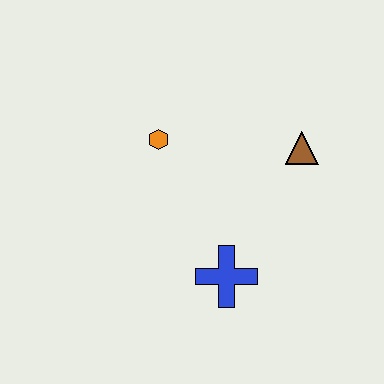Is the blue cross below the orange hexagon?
Yes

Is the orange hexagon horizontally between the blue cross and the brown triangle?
No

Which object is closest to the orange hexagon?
The brown triangle is closest to the orange hexagon.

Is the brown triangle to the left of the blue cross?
No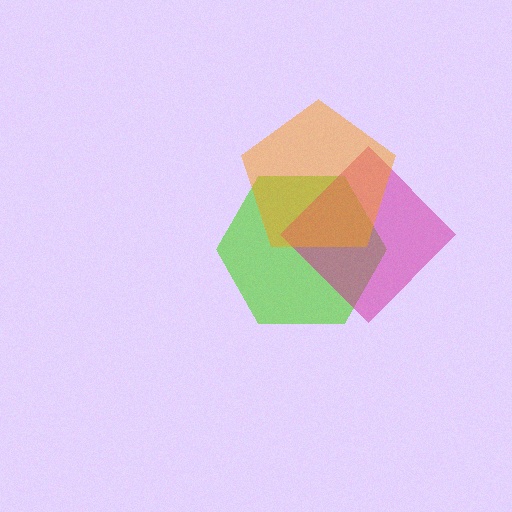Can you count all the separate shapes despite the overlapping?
Yes, there are 3 separate shapes.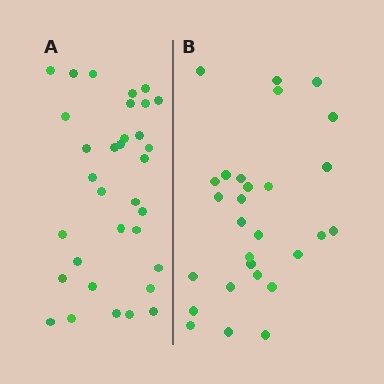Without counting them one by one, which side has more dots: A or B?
Region A (the left region) has more dots.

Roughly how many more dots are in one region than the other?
Region A has about 5 more dots than region B.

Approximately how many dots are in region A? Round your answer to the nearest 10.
About 30 dots. (The exact count is 33, which rounds to 30.)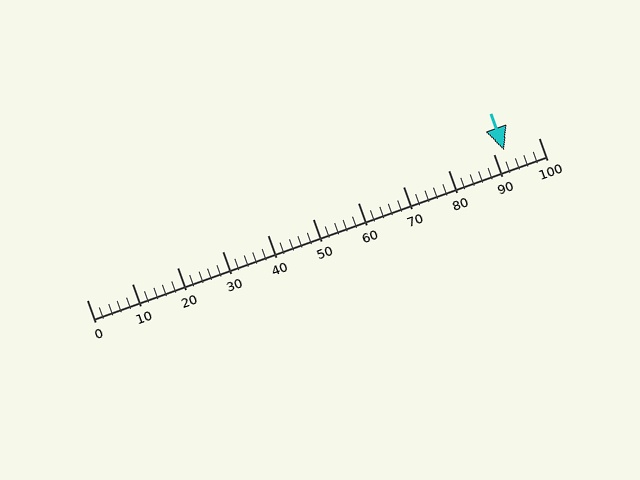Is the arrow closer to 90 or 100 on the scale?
The arrow is closer to 90.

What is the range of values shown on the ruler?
The ruler shows values from 0 to 100.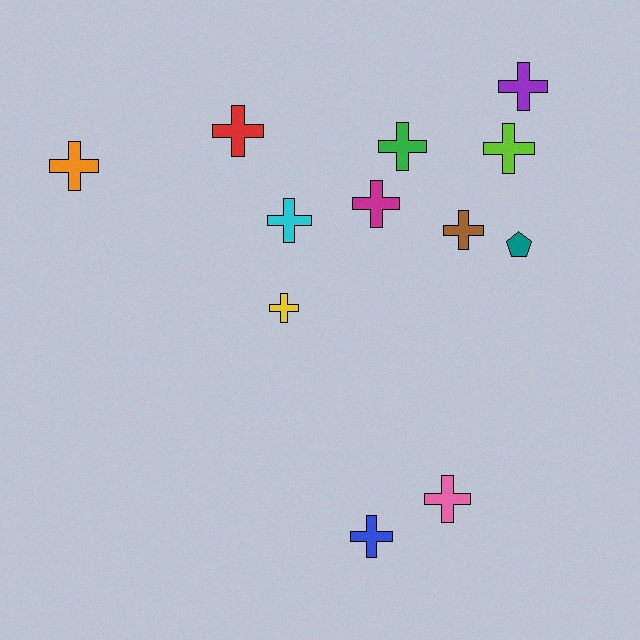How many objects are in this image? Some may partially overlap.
There are 12 objects.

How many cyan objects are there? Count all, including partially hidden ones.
There is 1 cyan object.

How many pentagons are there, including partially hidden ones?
There is 1 pentagon.